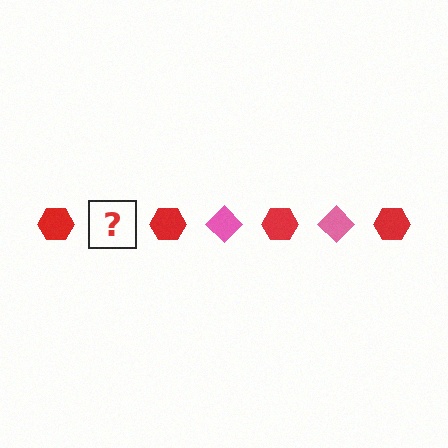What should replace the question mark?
The question mark should be replaced with a pink diamond.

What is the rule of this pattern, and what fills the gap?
The rule is that the pattern alternates between red hexagon and pink diamond. The gap should be filled with a pink diamond.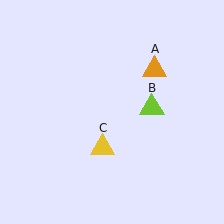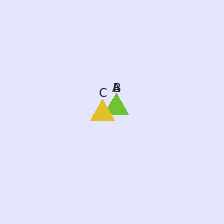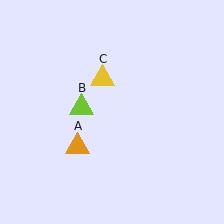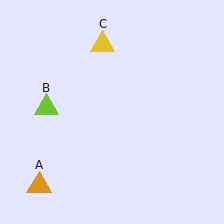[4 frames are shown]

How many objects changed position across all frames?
3 objects changed position: orange triangle (object A), lime triangle (object B), yellow triangle (object C).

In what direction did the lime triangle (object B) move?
The lime triangle (object B) moved left.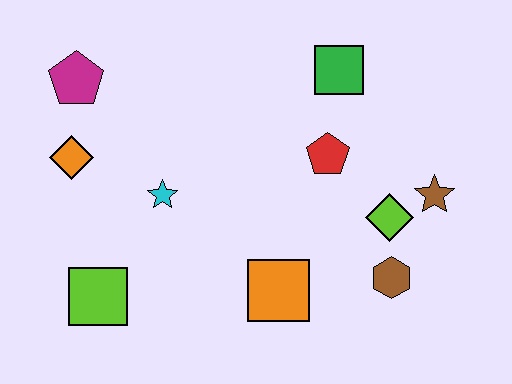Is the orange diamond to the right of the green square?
No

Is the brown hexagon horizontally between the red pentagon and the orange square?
No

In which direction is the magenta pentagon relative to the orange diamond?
The magenta pentagon is above the orange diamond.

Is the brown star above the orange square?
Yes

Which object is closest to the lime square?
The cyan star is closest to the lime square.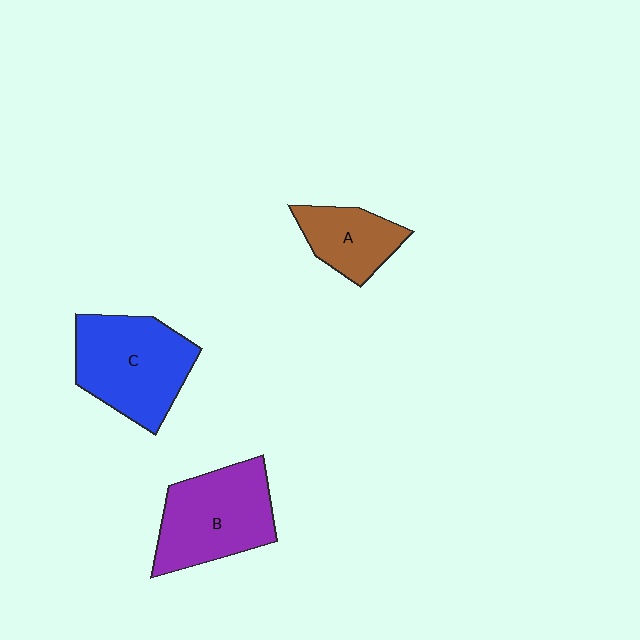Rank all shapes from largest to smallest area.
From largest to smallest: C (blue), B (purple), A (brown).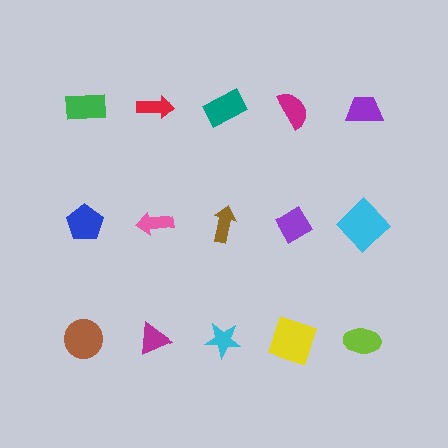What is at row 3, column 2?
A magenta triangle.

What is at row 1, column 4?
A magenta semicircle.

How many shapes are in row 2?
5 shapes.